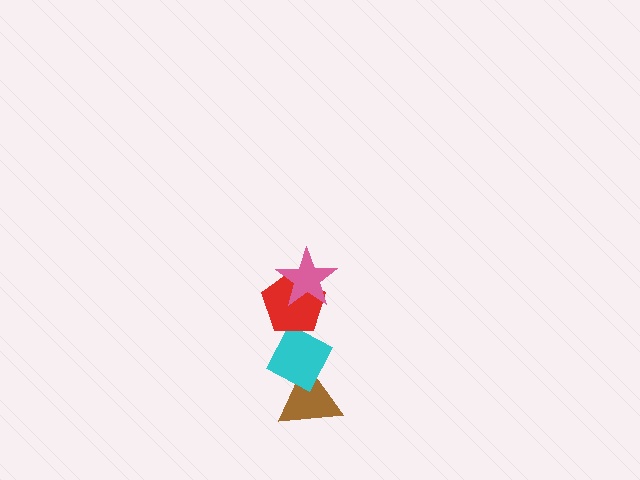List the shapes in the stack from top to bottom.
From top to bottom: the pink star, the red pentagon, the cyan diamond, the brown triangle.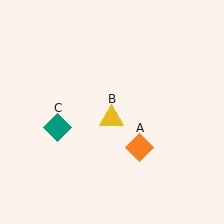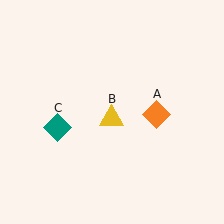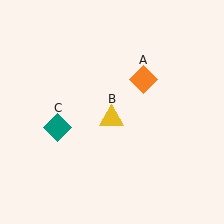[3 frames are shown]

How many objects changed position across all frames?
1 object changed position: orange diamond (object A).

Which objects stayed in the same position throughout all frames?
Yellow triangle (object B) and teal diamond (object C) remained stationary.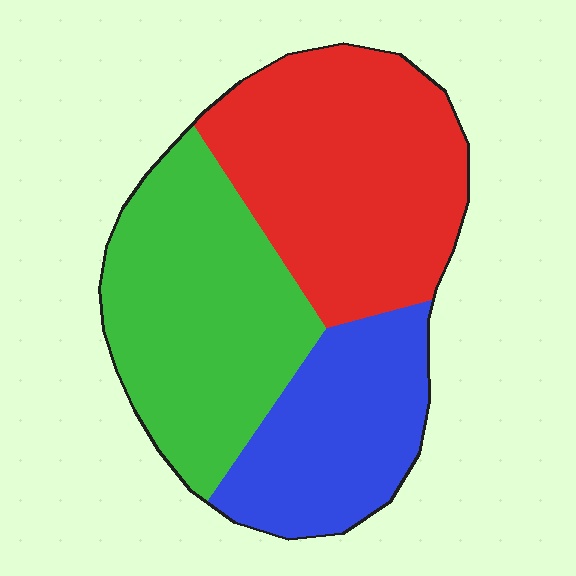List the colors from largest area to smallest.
From largest to smallest: red, green, blue.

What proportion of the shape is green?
Green covers 36% of the shape.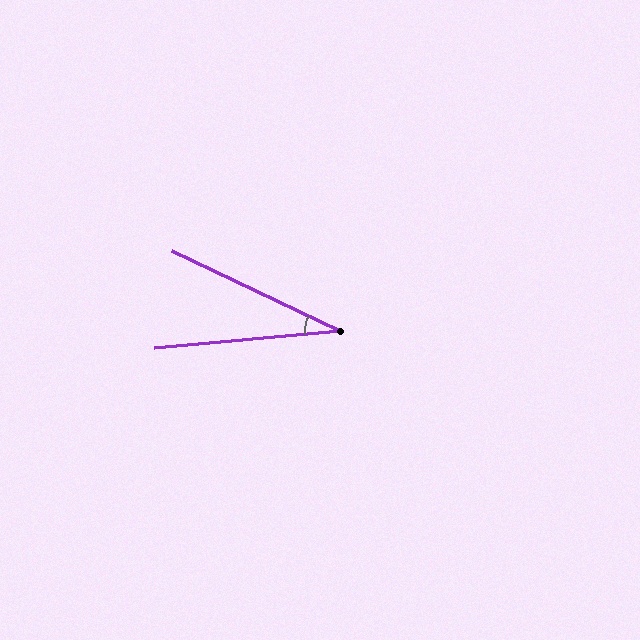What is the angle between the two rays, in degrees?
Approximately 31 degrees.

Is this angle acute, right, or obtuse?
It is acute.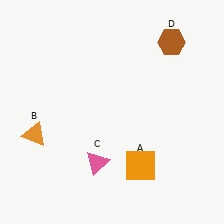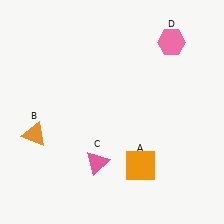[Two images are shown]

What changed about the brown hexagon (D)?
In Image 1, D is brown. In Image 2, it changed to pink.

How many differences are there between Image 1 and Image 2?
There is 1 difference between the two images.